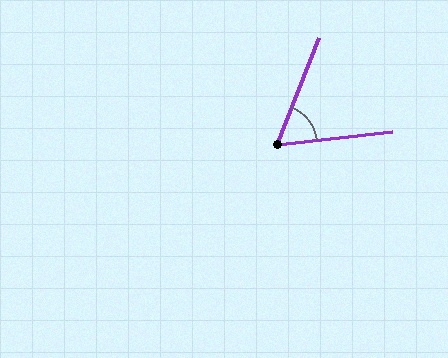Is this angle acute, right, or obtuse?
It is acute.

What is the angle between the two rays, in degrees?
Approximately 62 degrees.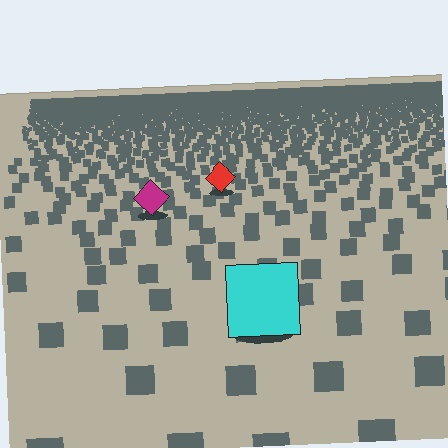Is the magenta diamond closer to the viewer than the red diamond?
Yes. The magenta diamond is closer — you can tell from the texture gradient: the ground texture is coarser near it.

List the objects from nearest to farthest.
From nearest to farthest: the cyan square, the magenta diamond, the red diamond.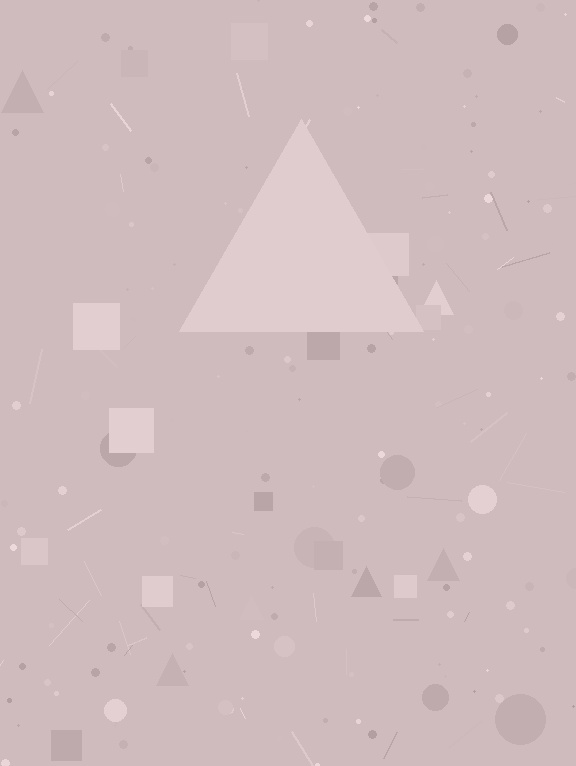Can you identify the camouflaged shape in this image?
The camouflaged shape is a triangle.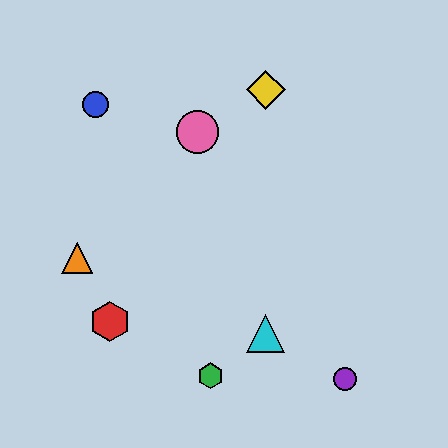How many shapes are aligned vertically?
2 shapes (the yellow diamond, the cyan triangle) are aligned vertically.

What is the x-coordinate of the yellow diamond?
The yellow diamond is at x≈266.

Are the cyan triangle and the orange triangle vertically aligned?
No, the cyan triangle is at x≈266 and the orange triangle is at x≈77.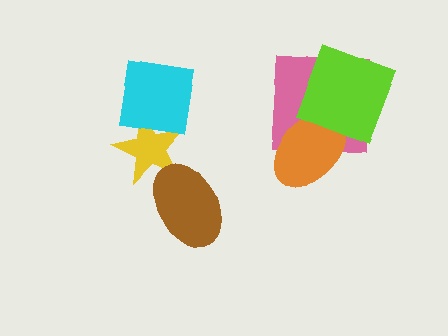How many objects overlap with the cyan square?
1 object overlaps with the cyan square.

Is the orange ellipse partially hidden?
Yes, it is partially covered by another shape.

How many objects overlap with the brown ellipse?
1 object overlaps with the brown ellipse.